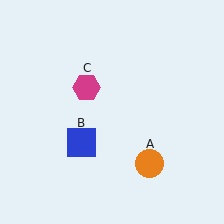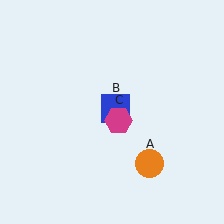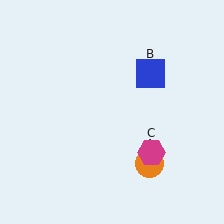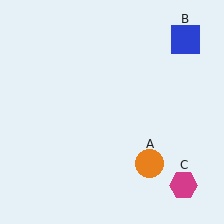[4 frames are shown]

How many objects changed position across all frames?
2 objects changed position: blue square (object B), magenta hexagon (object C).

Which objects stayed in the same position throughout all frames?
Orange circle (object A) remained stationary.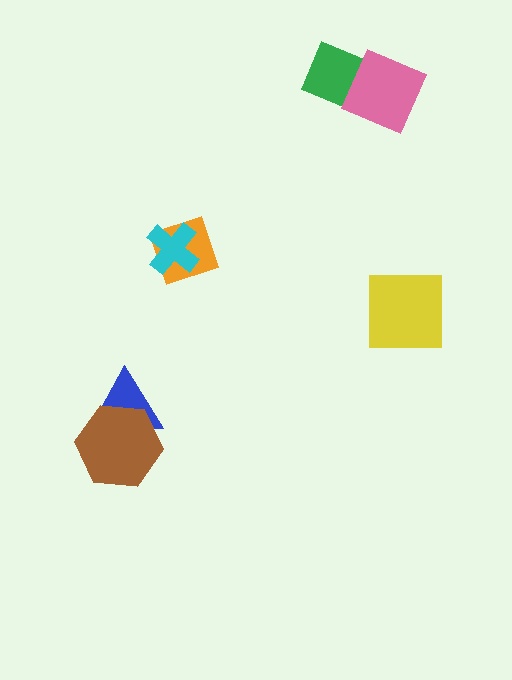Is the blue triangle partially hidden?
Yes, it is partially covered by another shape.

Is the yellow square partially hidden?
No, no other shape covers it.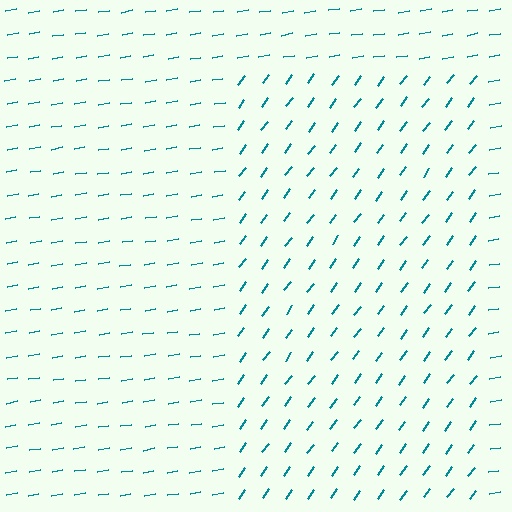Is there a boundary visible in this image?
Yes, there is a texture boundary formed by a change in line orientation.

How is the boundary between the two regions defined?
The boundary is defined purely by a change in line orientation (approximately 45 degrees difference). All lines are the same color and thickness.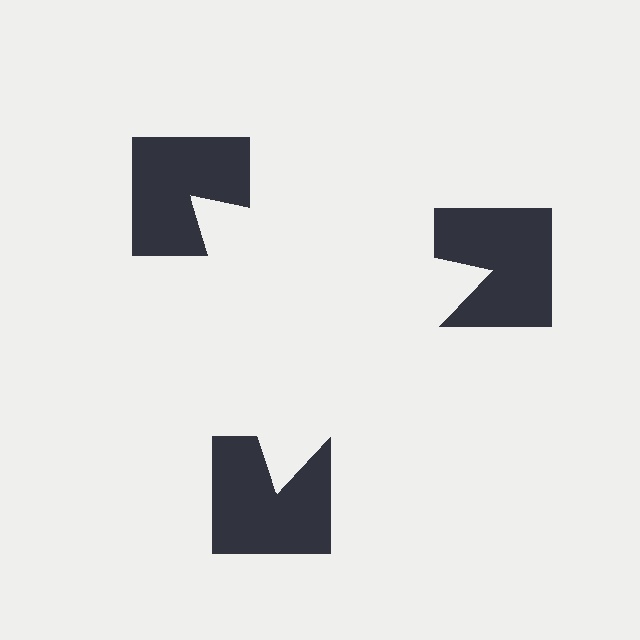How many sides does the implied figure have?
3 sides.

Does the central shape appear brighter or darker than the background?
It typically appears slightly brighter than the background, even though no actual brightness change is drawn.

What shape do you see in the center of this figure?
An illusory triangle — its edges are inferred from the aligned wedge cuts in the notched squares, not physically drawn.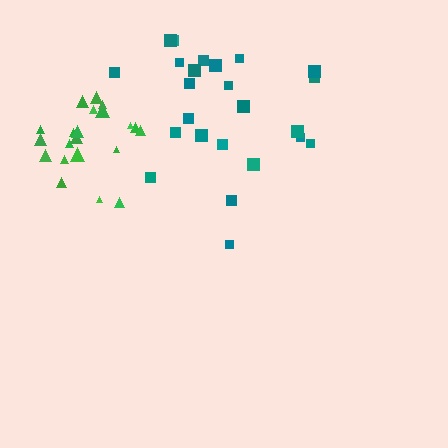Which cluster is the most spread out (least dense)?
Teal.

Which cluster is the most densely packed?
Green.